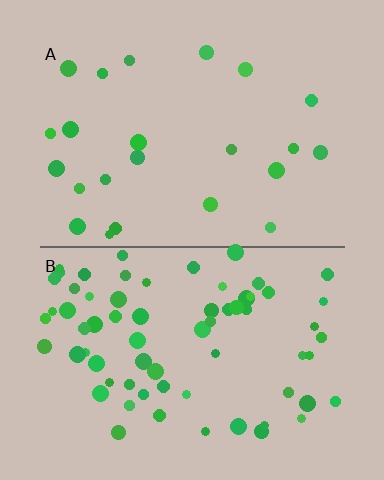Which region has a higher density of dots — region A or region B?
B (the bottom).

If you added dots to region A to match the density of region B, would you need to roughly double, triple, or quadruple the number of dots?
Approximately triple.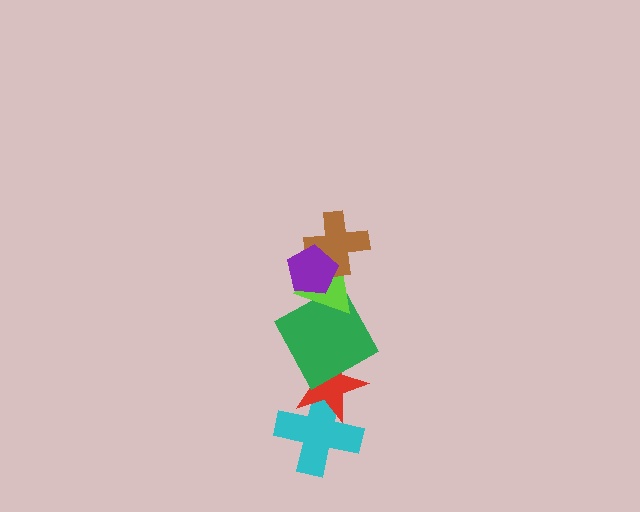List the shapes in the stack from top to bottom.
From top to bottom: the purple pentagon, the brown cross, the lime triangle, the green square, the red star, the cyan cross.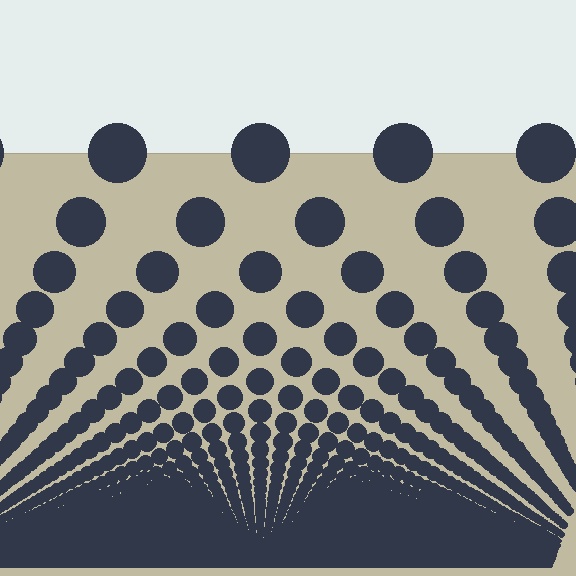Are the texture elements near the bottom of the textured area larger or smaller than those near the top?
Smaller. The gradient is inverted — elements near the bottom are smaller and denser.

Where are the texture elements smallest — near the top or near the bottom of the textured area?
Near the bottom.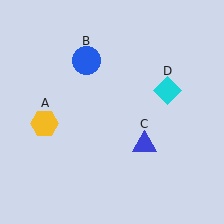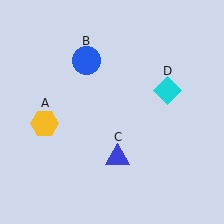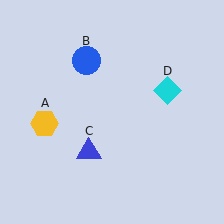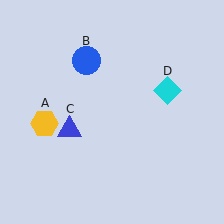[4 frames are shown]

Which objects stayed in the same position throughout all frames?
Yellow hexagon (object A) and blue circle (object B) and cyan diamond (object D) remained stationary.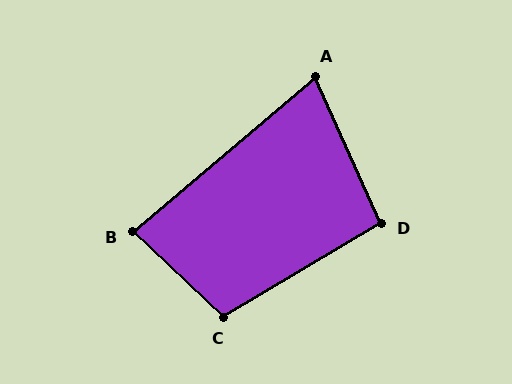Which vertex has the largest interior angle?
C, at approximately 106 degrees.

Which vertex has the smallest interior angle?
A, at approximately 74 degrees.